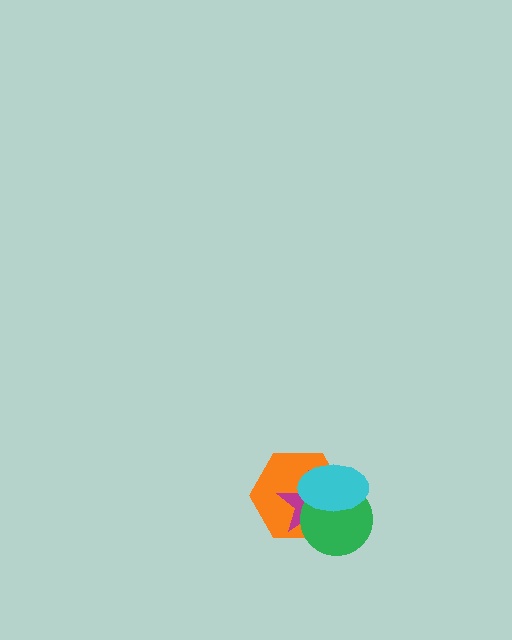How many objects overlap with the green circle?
3 objects overlap with the green circle.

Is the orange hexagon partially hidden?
Yes, it is partially covered by another shape.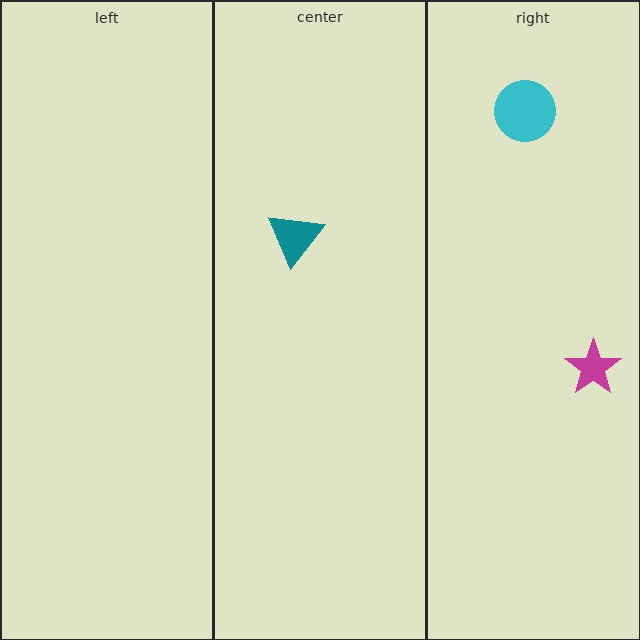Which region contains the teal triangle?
The center region.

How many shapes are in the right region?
2.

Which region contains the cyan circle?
The right region.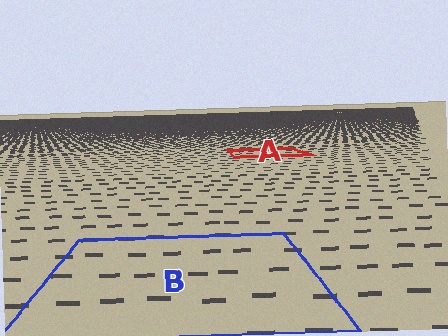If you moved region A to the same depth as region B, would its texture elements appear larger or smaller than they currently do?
They would appear larger. At a closer depth, the same texture elements are projected at a bigger on-screen size.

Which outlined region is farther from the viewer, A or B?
Region A is farther from the viewer — the texture elements inside it appear smaller and more densely packed.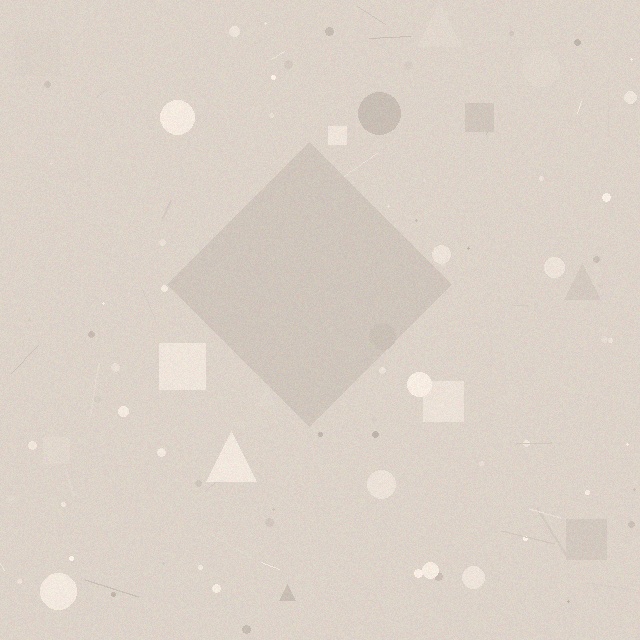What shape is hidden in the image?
A diamond is hidden in the image.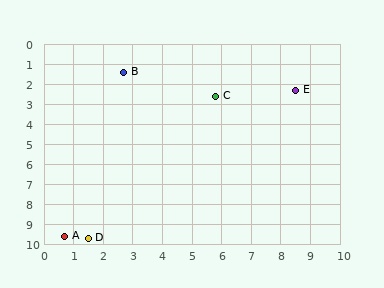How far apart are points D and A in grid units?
Points D and A are about 0.8 grid units apart.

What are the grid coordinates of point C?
Point C is at approximately (5.8, 2.6).